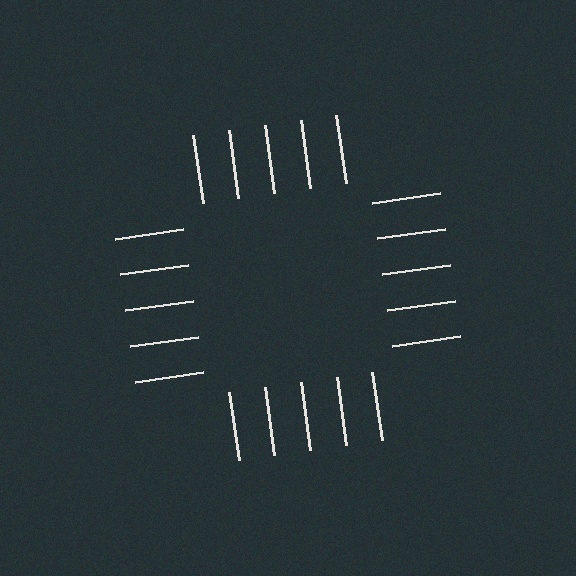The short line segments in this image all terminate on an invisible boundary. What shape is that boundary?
An illusory square — the line segments terminate on its edges but no continuous stroke is drawn.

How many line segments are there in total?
20 — 5 along each of the 4 edges.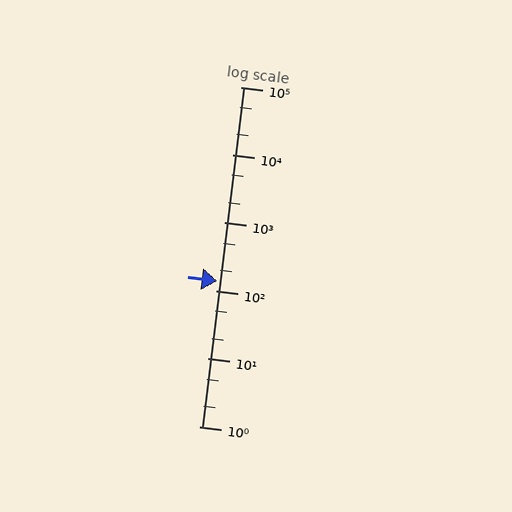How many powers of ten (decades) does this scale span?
The scale spans 5 decades, from 1 to 100000.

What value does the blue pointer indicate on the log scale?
The pointer indicates approximately 140.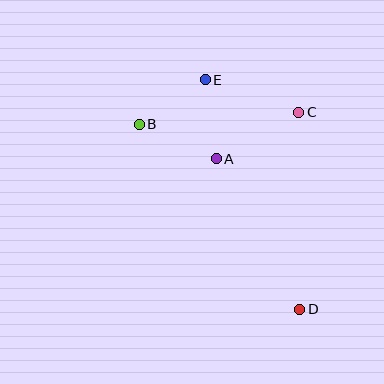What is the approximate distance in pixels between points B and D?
The distance between B and D is approximately 245 pixels.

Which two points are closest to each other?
Points B and E are closest to each other.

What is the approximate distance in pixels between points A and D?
The distance between A and D is approximately 172 pixels.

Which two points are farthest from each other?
Points D and E are farthest from each other.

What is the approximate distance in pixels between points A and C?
The distance between A and C is approximately 95 pixels.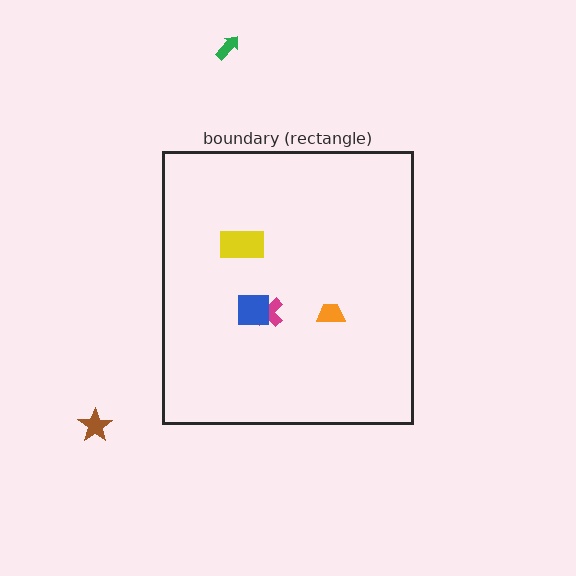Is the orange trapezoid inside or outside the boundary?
Inside.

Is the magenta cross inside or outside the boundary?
Inside.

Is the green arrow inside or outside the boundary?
Outside.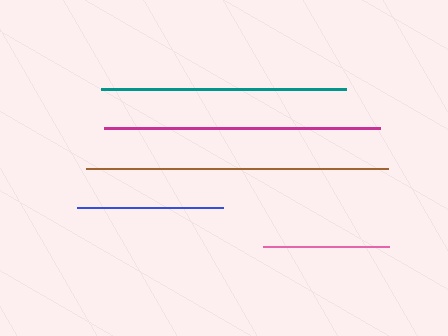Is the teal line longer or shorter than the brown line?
The brown line is longer than the teal line.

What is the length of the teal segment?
The teal segment is approximately 244 pixels long.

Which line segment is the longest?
The brown line is the longest at approximately 302 pixels.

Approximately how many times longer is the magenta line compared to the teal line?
The magenta line is approximately 1.1 times the length of the teal line.